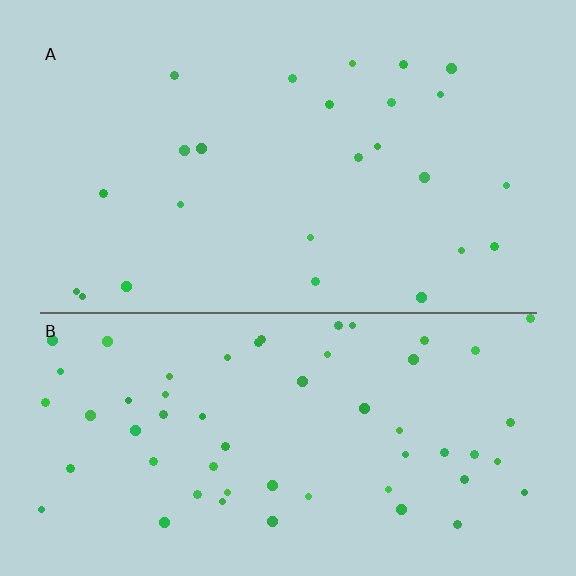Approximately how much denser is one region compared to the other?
Approximately 2.3× — region B over region A.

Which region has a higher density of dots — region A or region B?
B (the bottom).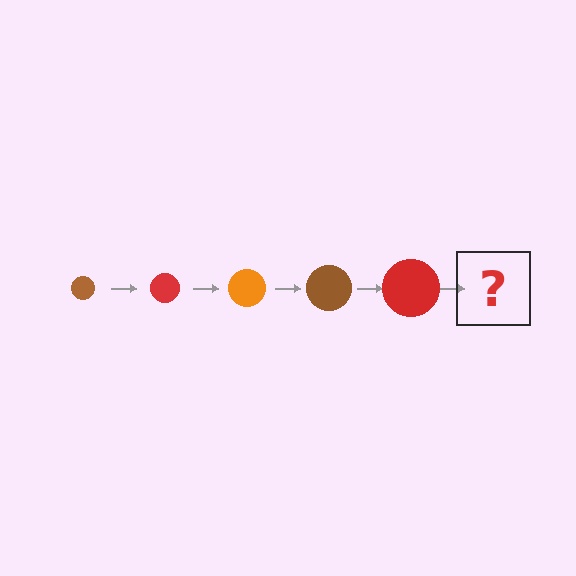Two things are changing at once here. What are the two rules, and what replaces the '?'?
The two rules are that the circle grows larger each step and the color cycles through brown, red, and orange. The '?' should be an orange circle, larger than the previous one.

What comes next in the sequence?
The next element should be an orange circle, larger than the previous one.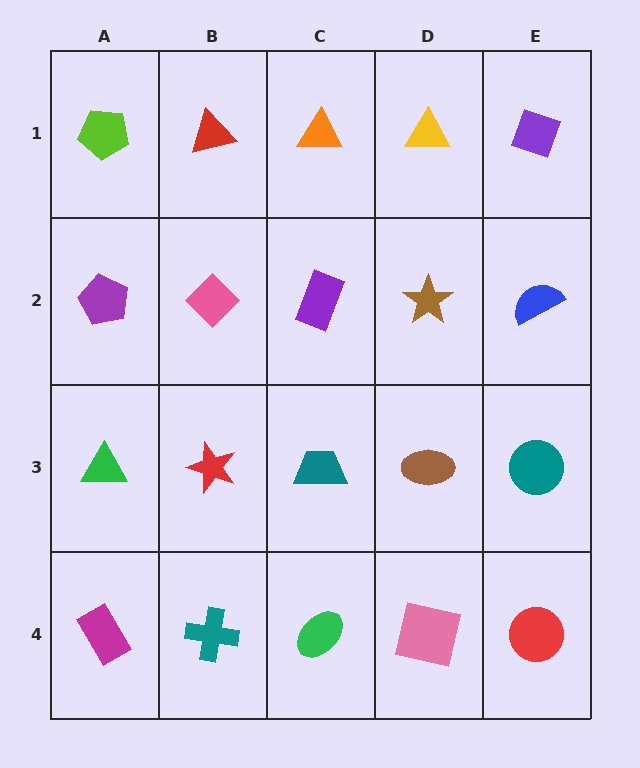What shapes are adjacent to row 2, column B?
A red triangle (row 1, column B), a red star (row 3, column B), a purple pentagon (row 2, column A), a purple rectangle (row 2, column C).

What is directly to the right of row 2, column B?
A purple rectangle.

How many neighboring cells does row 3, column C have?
4.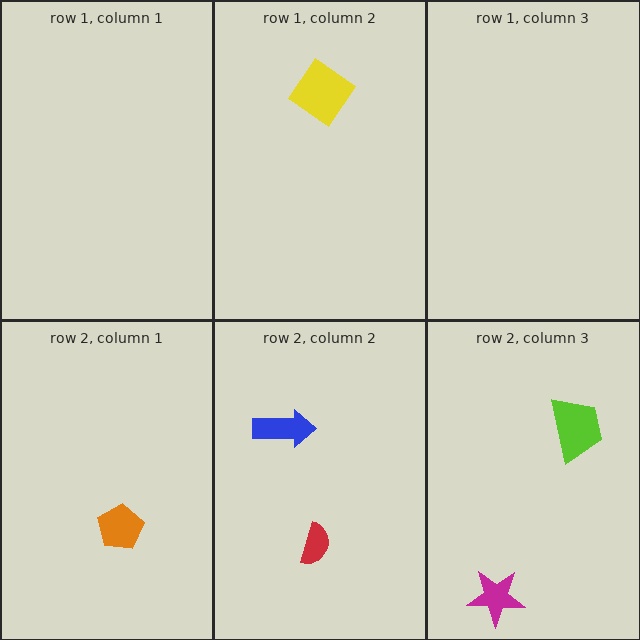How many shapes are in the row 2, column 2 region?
2.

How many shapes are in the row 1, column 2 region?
1.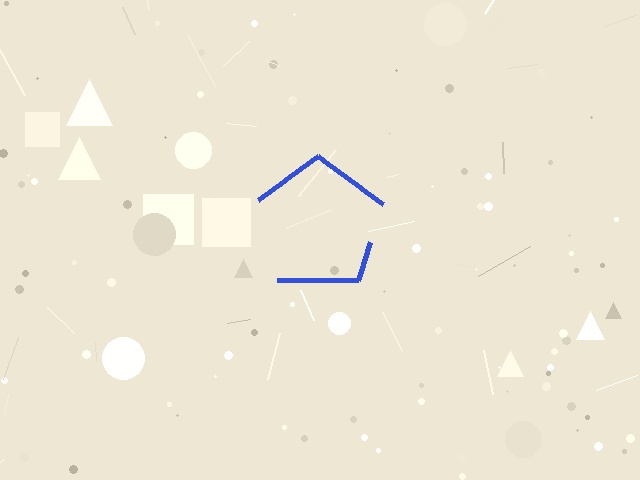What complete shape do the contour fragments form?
The contour fragments form a pentagon.